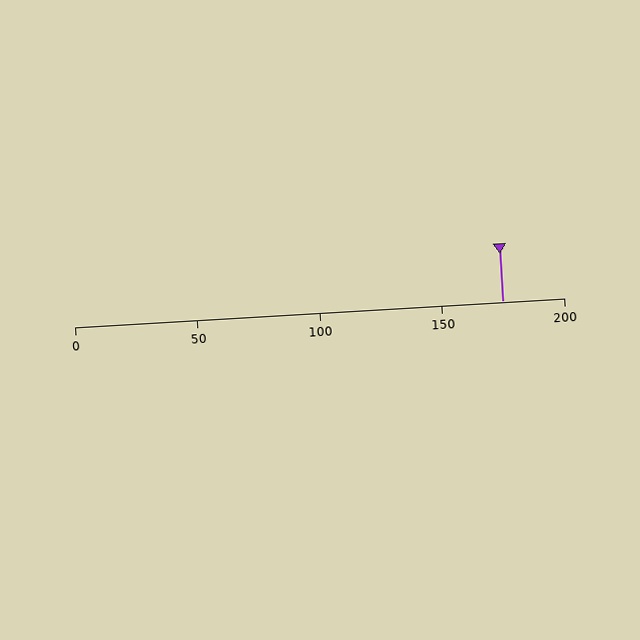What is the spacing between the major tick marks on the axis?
The major ticks are spaced 50 apart.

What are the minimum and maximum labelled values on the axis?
The axis runs from 0 to 200.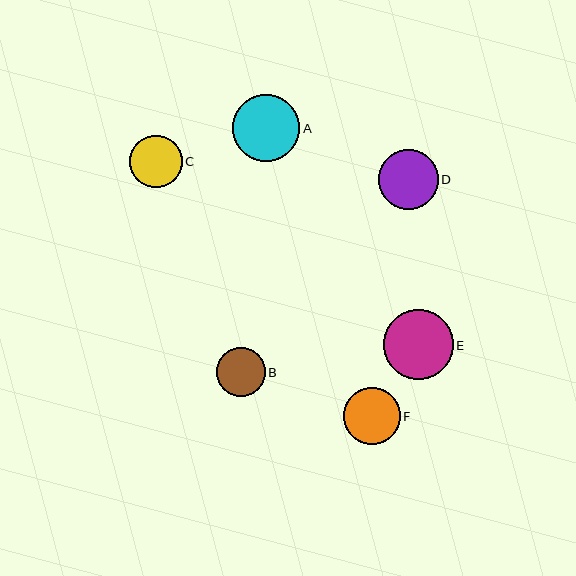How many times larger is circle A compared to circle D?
Circle A is approximately 1.1 times the size of circle D.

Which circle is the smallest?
Circle B is the smallest with a size of approximately 49 pixels.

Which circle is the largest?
Circle E is the largest with a size of approximately 70 pixels.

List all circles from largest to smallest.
From largest to smallest: E, A, D, F, C, B.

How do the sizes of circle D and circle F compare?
Circle D and circle F are approximately the same size.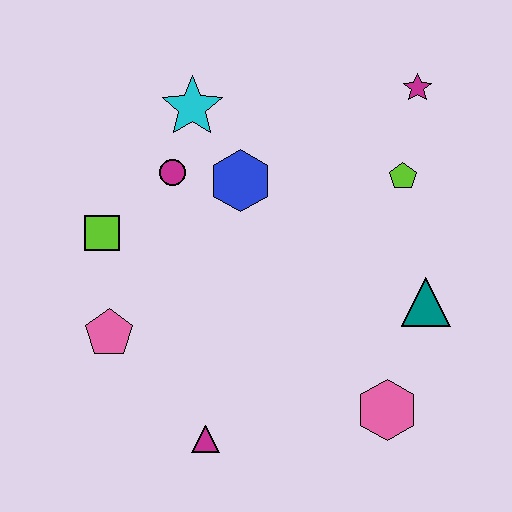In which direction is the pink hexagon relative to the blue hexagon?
The pink hexagon is below the blue hexagon.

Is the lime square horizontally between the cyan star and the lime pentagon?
No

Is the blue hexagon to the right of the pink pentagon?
Yes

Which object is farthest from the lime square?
The magenta star is farthest from the lime square.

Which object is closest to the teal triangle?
The pink hexagon is closest to the teal triangle.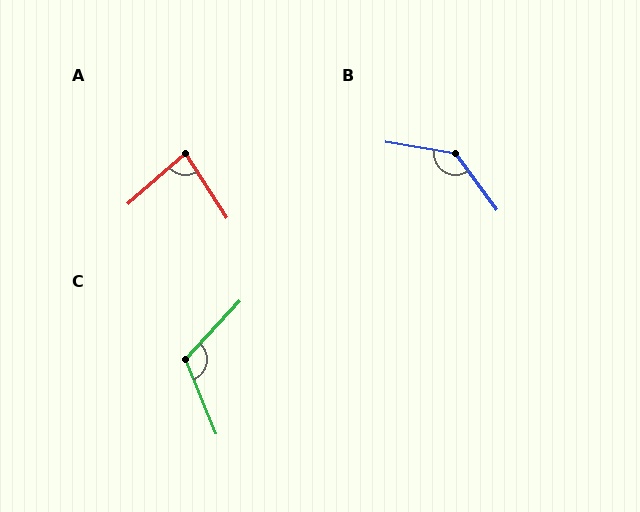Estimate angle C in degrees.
Approximately 115 degrees.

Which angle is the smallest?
A, at approximately 82 degrees.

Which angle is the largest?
B, at approximately 135 degrees.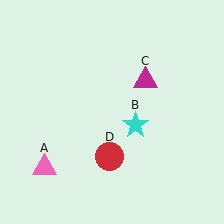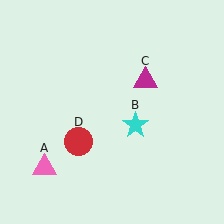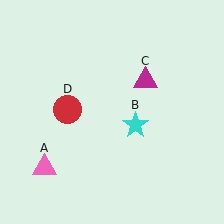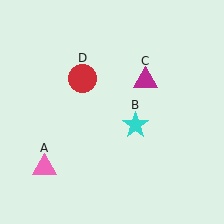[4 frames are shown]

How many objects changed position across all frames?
1 object changed position: red circle (object D).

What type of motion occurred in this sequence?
The red circle (object D) rotated clockwise around the center of the scene.